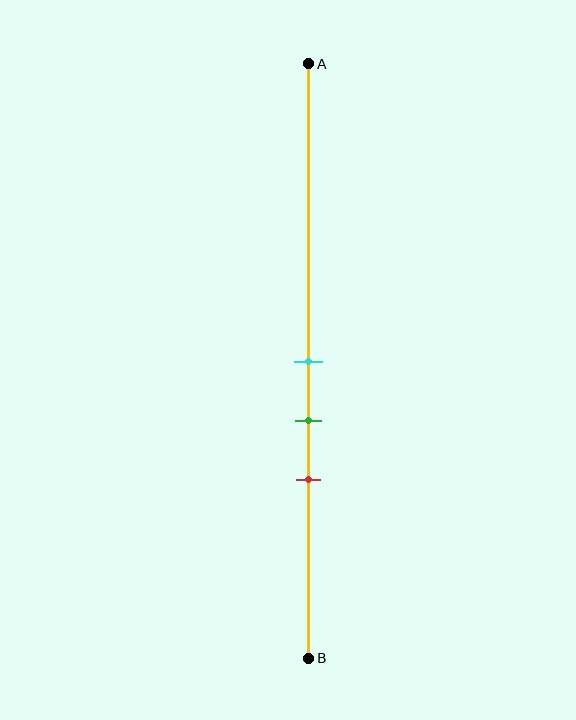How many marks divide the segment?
There are 3 marks dividing the segment.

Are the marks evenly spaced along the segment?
Yes, the marks are approximately evenly spaced.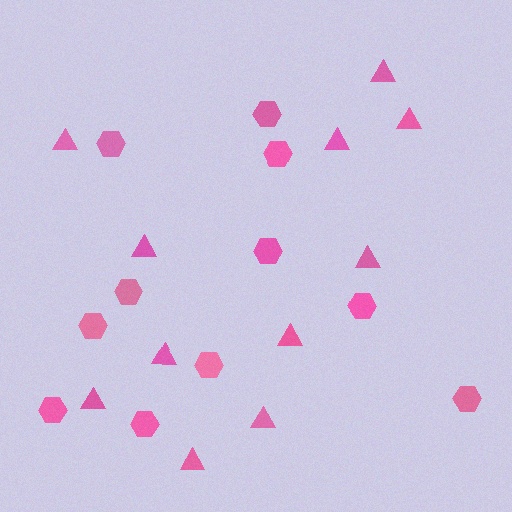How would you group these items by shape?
There are 2 groups: one group of triangles (11) and one group of hexagons (11).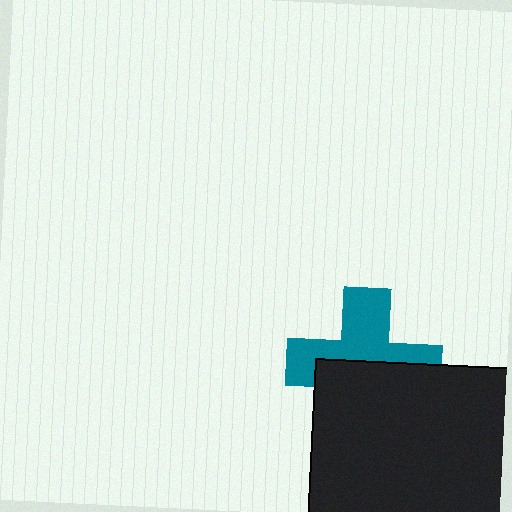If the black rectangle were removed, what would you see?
You would see the complete teal cross.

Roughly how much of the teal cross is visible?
About half of it is visible (roughly 51%).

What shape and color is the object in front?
The object in front is a black rectangle.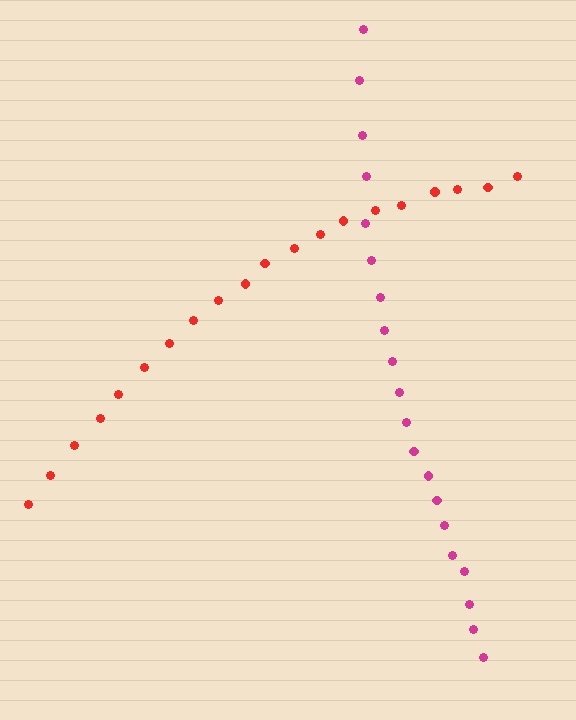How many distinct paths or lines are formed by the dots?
There are 2 distinct paths.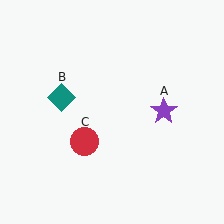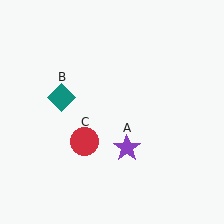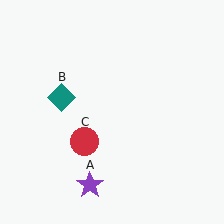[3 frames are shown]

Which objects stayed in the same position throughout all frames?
Teal diamond (object B) and red circle (object C) remained stationary.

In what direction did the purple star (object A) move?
The purple star (object A) moved down and to the left.